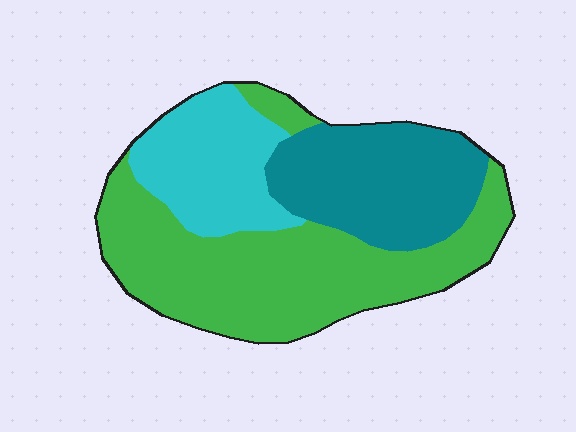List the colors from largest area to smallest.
From largest to smallest: green, teal, cyan.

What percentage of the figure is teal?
Teal takes up about one quarter (1/4) of the figure.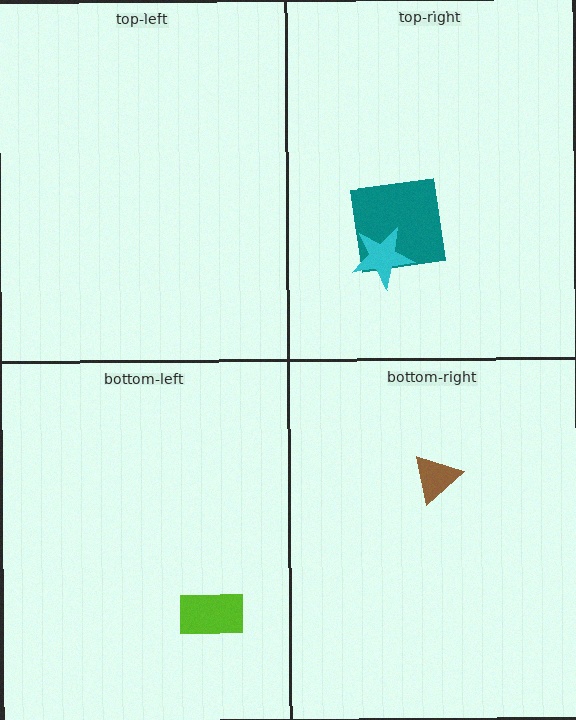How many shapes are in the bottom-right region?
1.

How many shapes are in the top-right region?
2.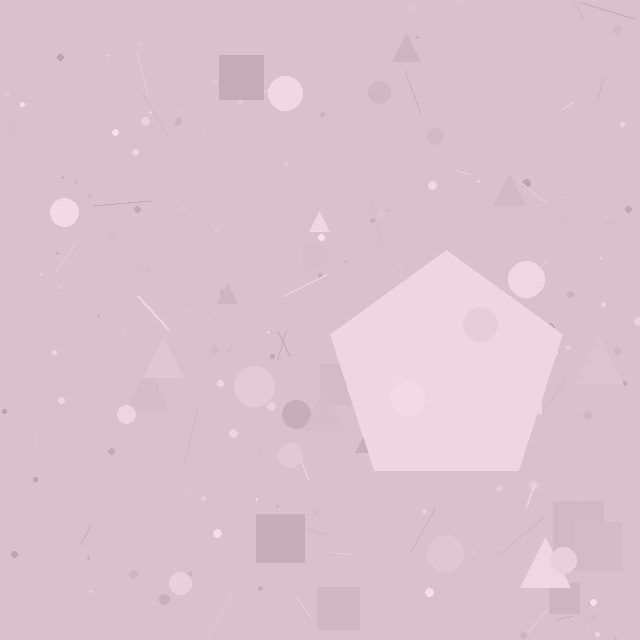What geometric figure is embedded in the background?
A pentagon is embedded in the background.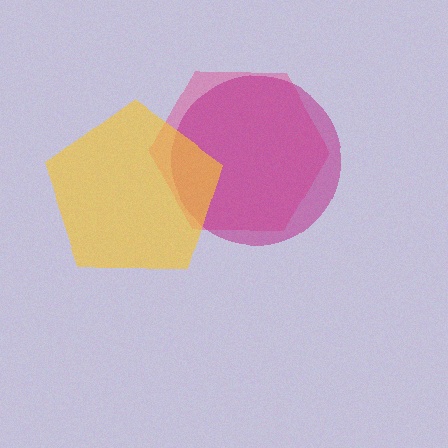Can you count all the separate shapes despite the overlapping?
Yes, there are 3 separate shapes.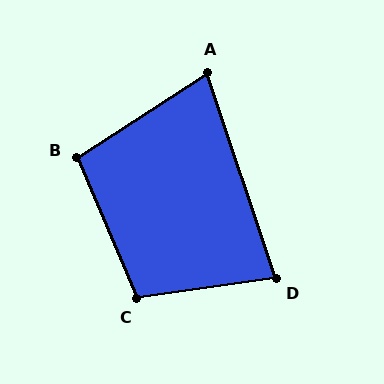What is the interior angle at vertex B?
Approximately 100 degrees (obtuse).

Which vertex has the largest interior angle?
C, at approximately 104 degrees.